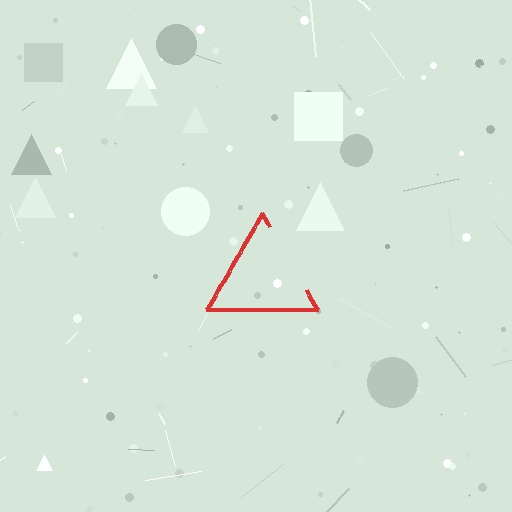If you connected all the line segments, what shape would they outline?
They would outline a triangle.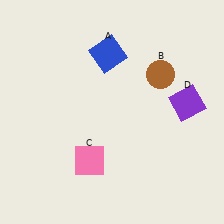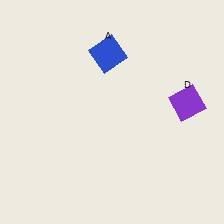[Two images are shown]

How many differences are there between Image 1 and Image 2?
There are 2 differences between the two images.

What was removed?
The pink square (C), the brown circle (B) were removed in Image 2.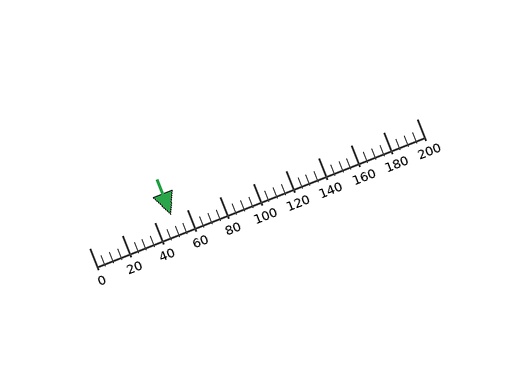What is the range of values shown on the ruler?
The ruler shows values from 0 to 200.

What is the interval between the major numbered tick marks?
The major tick marks are spaced 20 units apart.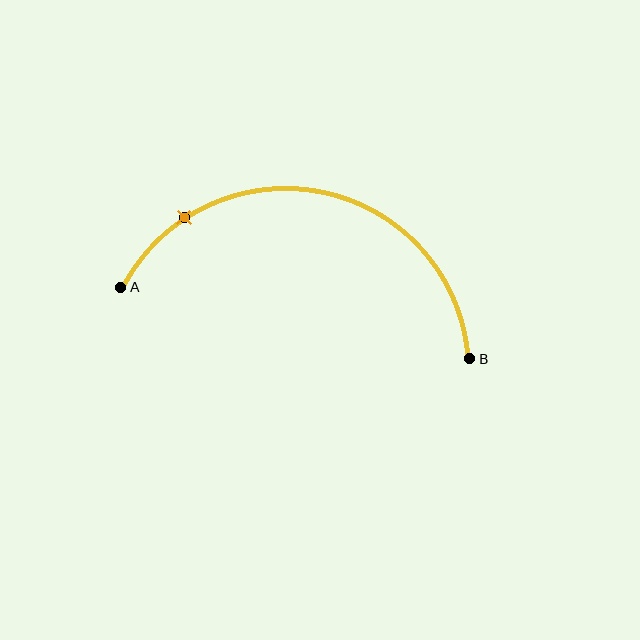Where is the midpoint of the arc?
The arc midpoint is the point on the curve farthest from the straight line joining A and B. It sits above that line.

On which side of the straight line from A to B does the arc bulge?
The arc bulges above the straight line connecting A and B.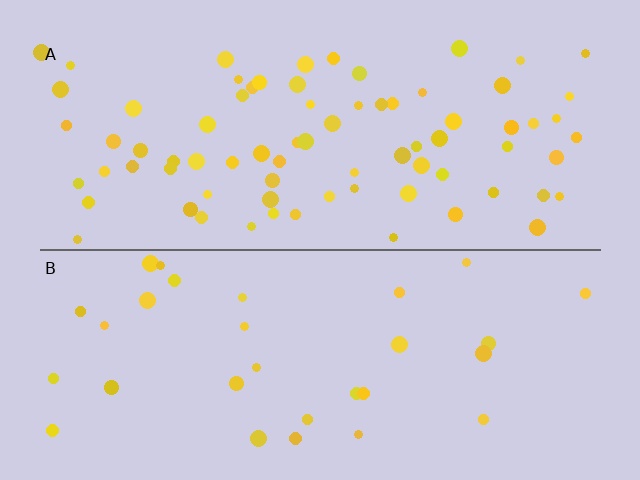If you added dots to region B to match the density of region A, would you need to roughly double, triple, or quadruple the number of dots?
Approximately double.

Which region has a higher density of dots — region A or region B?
A (the top).